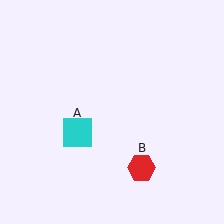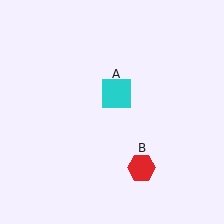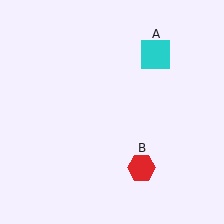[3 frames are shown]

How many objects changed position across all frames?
1 object changed position: cyan square (object A).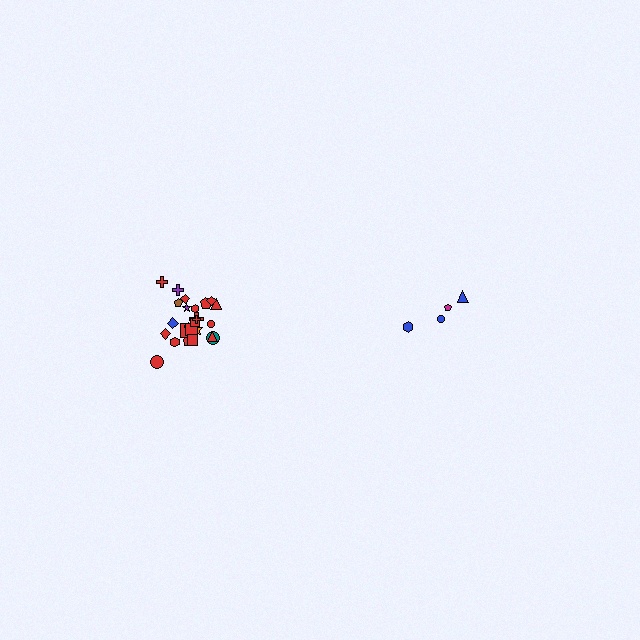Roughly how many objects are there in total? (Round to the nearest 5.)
Roughly 30 objects in total.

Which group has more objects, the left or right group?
The left group.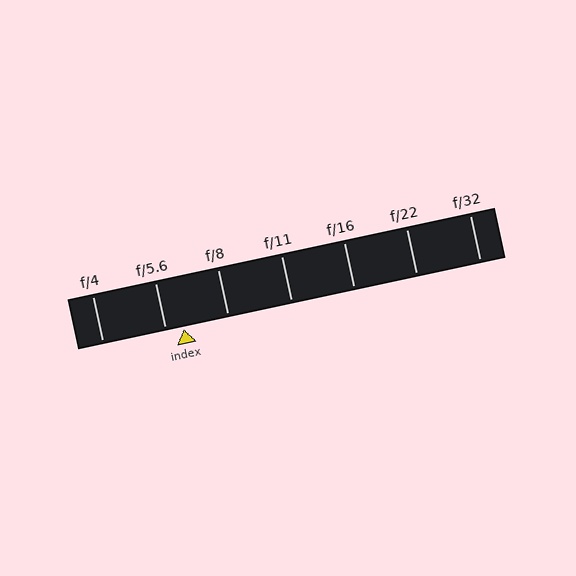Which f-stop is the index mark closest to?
The index mark is closest to f/5.6.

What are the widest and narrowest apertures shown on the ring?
The widest aperture shown is f/4 and the narrowest is f/32.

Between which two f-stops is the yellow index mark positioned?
The index mark is between f/5.6 and f/8.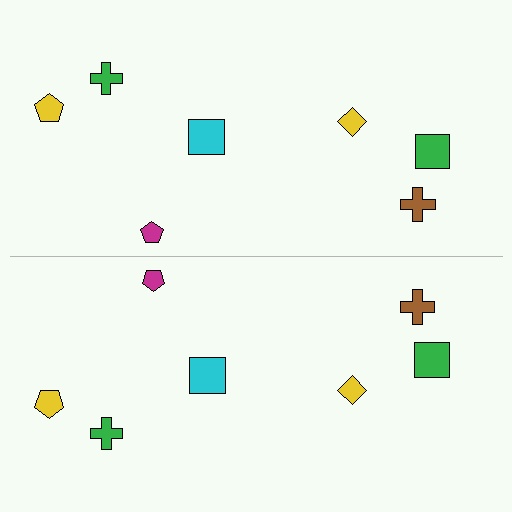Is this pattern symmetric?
Yes, this pattern has bilateral (reflection) symmetry.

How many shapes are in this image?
There are 14 shapes in this image.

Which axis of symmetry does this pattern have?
The pattern has a horizontal axis of symmetry running through the center of the image.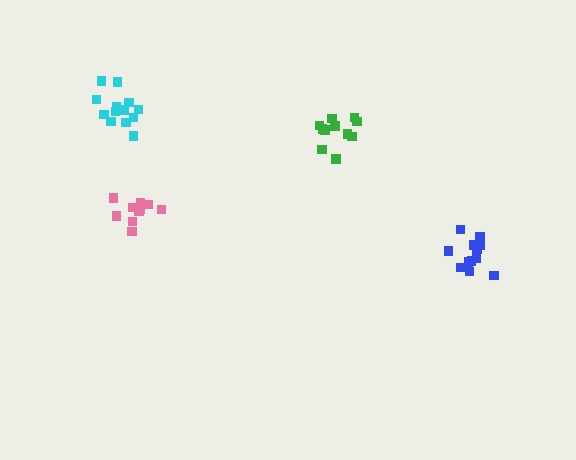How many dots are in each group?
Group 1: 13 dots, Group 2: 11 dots, Group 3: 12 dots, Group 4: 10 dots (46 total).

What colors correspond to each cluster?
The clusters are colored: cyan, green, blue, pink.